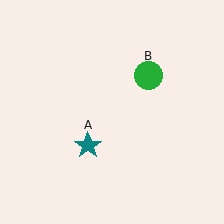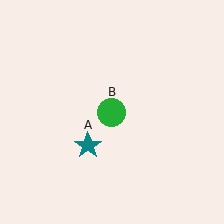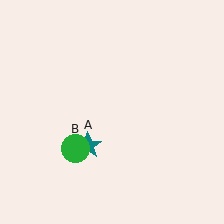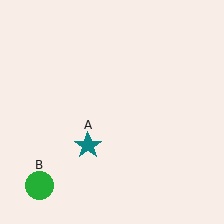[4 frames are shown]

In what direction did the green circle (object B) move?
The green circle (object B) moved down and to the left.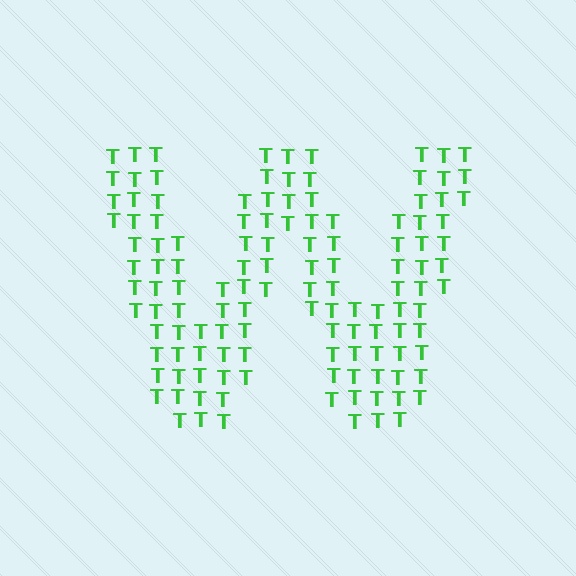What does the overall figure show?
The overall figure shows the letter W.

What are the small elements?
The small elements are letter T's.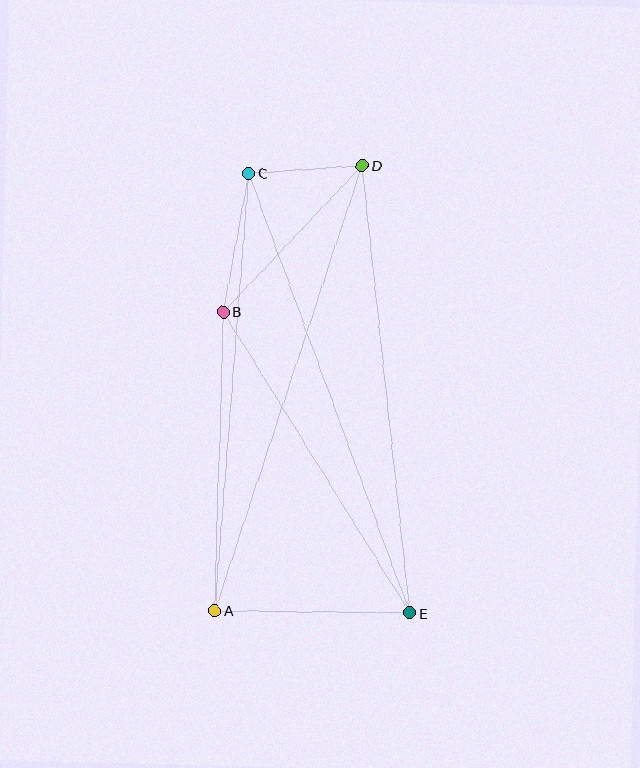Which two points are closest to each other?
Points C and D are closest to each other.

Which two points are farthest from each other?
Points A and D are farthest from each other.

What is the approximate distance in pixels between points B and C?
The distance between B and C is approximately 141 pixels.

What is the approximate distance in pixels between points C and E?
The distance between C and E is approximately 468 pixels.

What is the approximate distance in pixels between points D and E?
The distance between D and E is approximately 449 pixels.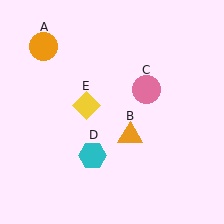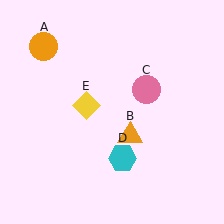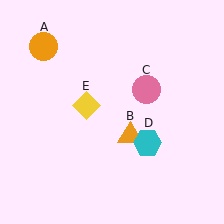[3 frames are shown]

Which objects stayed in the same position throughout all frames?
Orange circle (object A) and orange triangle (object B) and pink circle (object C) and yellow diamond (object E) remained stationary.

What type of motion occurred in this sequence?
The cyan hexagon (object D) rotated counterclockwise around the center of the scene.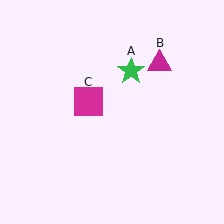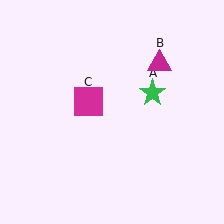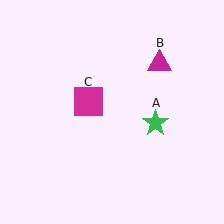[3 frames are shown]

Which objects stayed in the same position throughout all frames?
Magenta triangle (object B) and magenta square (object C) remained stationary.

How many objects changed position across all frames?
1 object changed position: green star (object A).